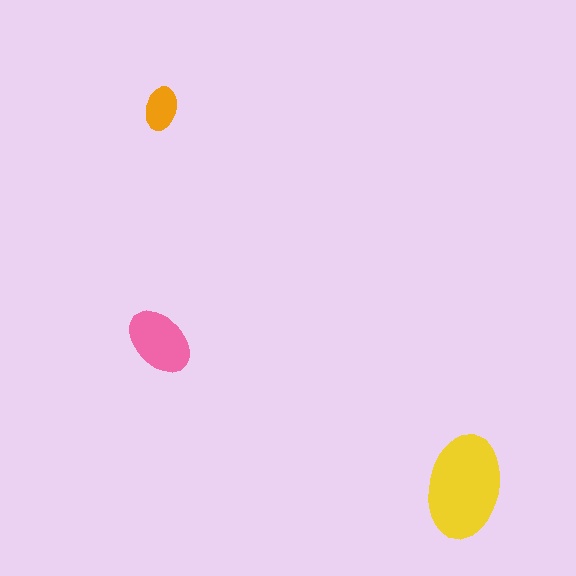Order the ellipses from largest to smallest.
the yellow one, the pink one, the orange one.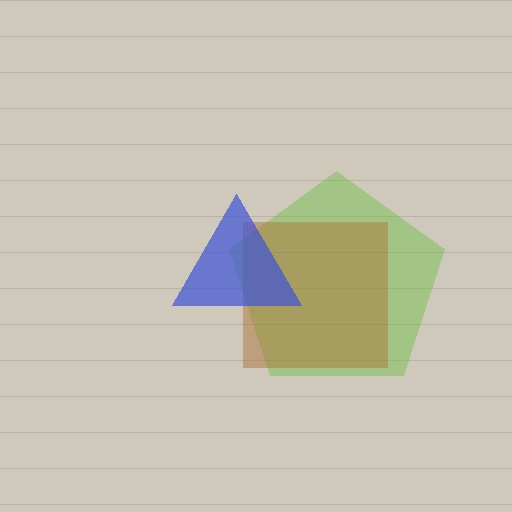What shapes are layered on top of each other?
The layered shapes are: a lime pentagon, a brown square, a blue triangle.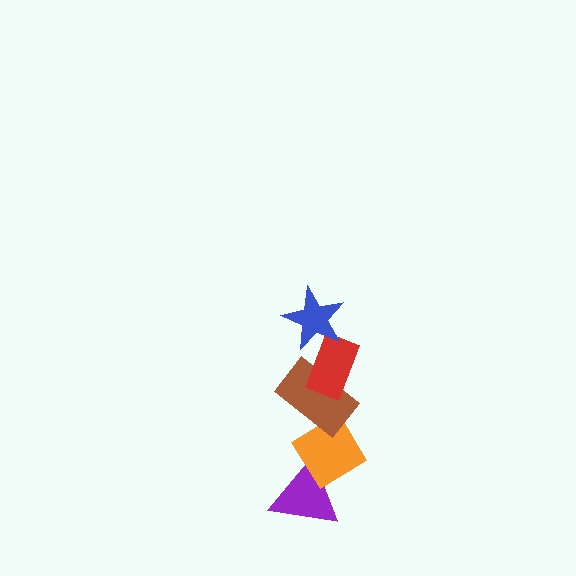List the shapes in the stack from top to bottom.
From top to bottom: the blue star, the red rectangle, the brown rectangle, the orange diamond, the purple triangle.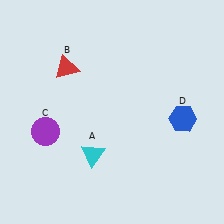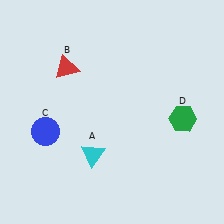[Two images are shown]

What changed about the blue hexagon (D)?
In Image 1, D is blue. In Image 2, it changed to green.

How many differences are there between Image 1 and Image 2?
There are 2 differences between the two images.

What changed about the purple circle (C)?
In Image 1, C is purple. In Image 2, it changed to blue.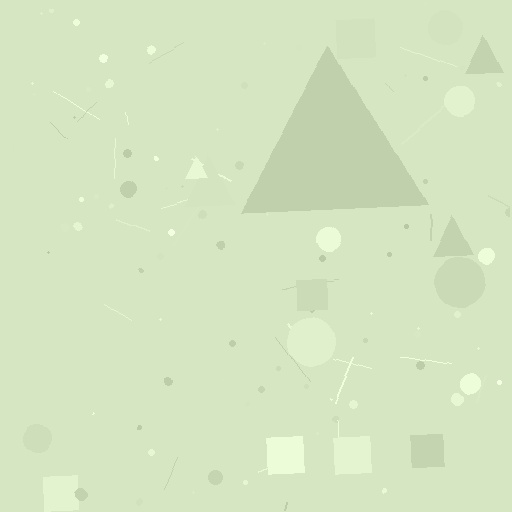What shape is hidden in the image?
A triangle is hidden in the image.